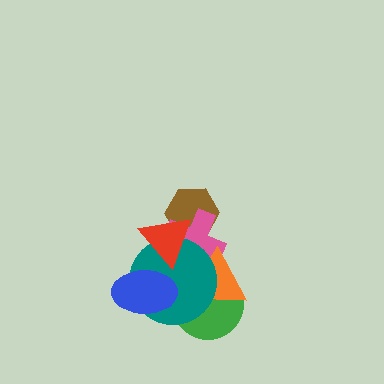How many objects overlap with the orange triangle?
3 objects overlap with the orange triangle.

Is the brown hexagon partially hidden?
Yes, it is partially covered by another shape.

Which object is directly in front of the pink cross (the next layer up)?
The orange triangle is directly in front of the pink cross.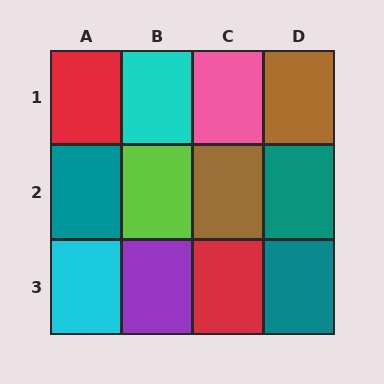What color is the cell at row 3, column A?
Cyan.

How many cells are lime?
1 cell is lime.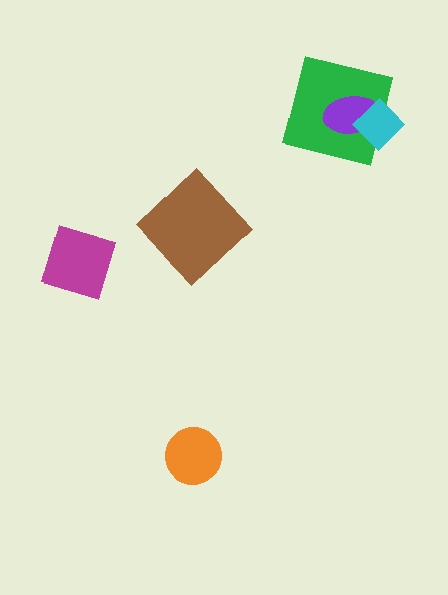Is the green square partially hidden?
Yes, it is partially covered by another shape.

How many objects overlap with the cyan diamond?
2 objects overlap with the cyan diamond.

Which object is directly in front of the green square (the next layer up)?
The purple ellipse is directly in front of the green square.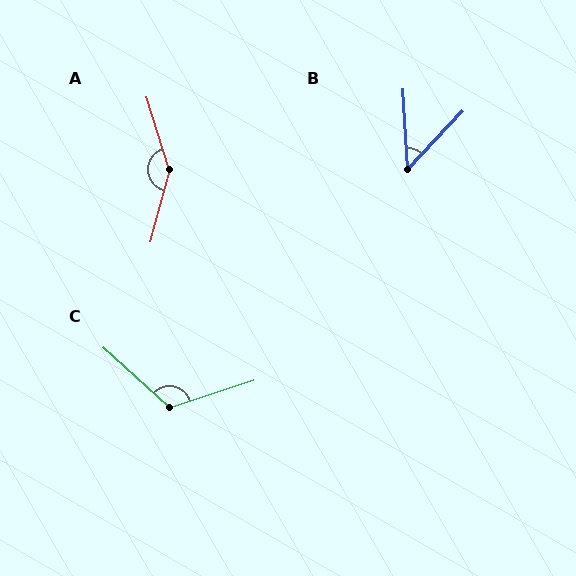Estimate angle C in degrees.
Approximately 120 degrees.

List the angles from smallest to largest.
B (46°), C (120°), A (148°).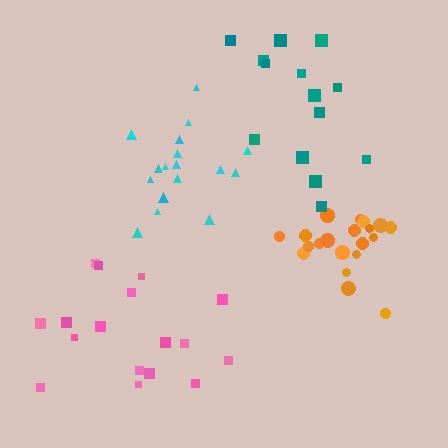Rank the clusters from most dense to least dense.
orange, cyan, teal, pink.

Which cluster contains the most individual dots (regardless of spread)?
Orange (20).